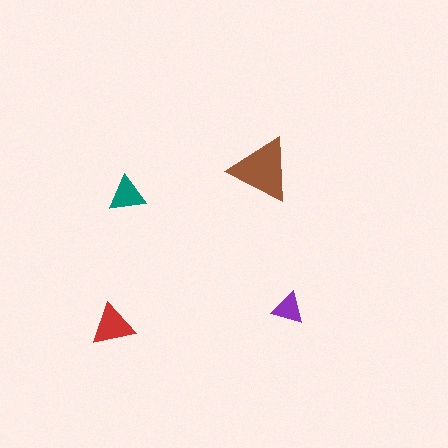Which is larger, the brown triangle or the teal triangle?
The brown one.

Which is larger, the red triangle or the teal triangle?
The red one.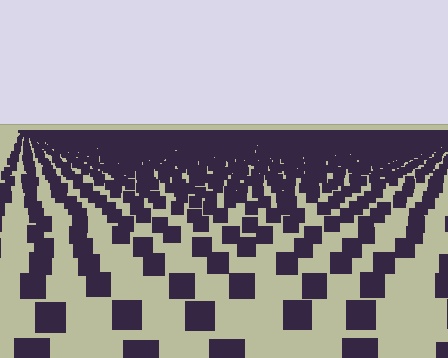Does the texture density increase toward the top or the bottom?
Density increases toward the top.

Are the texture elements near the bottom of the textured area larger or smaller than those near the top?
Larger. Near the bottom, elements are closer to the viewer and appear at a bigger on-screen size.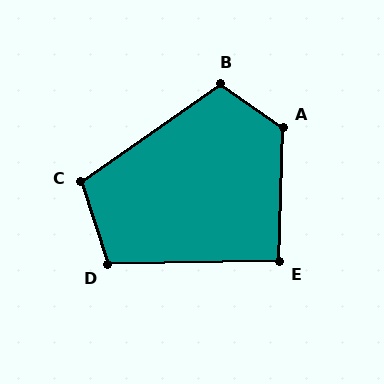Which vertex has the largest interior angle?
A, at approximately 123 degrees.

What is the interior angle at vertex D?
Approximately 107 degrees (obtuse).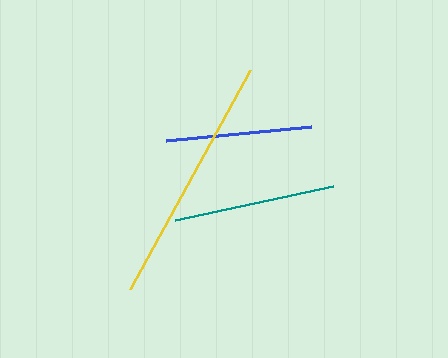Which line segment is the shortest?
The blue line is the shortest at approximately 145 pixels.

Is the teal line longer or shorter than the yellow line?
The yellow line is longer than the teal line.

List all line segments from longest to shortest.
From longest to shortest: yellow, teal, blue.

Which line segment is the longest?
The yellow line is the longest at approximately 250 pixels.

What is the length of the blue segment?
The blue segment is approximately 145 pixels long.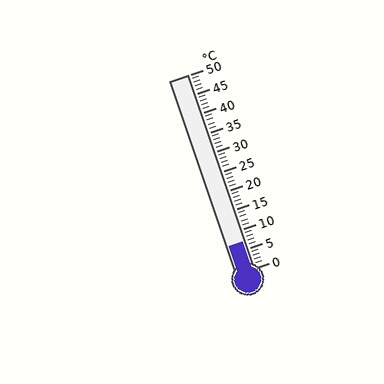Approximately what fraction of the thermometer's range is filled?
The thermometer is filled to approximately 15% of its range.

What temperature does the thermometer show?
The thermometer shows approximately 7°C.